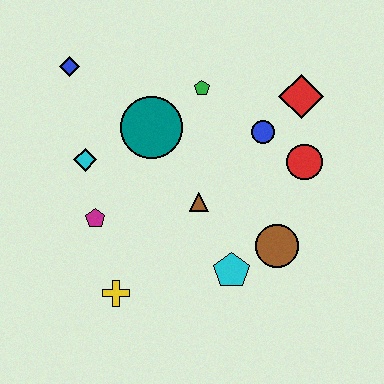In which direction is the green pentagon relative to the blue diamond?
The green pentagon is to the right of the blue diamond.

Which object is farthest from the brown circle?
The blue diamond is farthest from the brown circle.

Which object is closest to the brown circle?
The cyan pentagon is closest to the brown circle.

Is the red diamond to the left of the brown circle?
No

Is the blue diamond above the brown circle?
Yes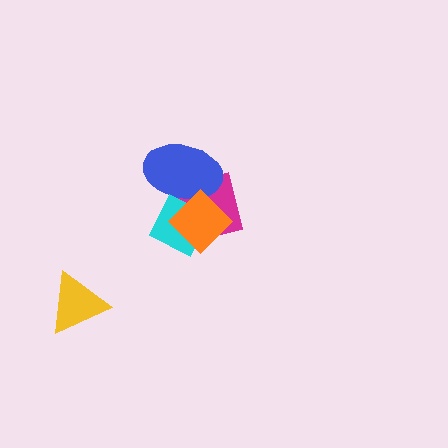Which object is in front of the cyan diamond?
The orange diamond is in front of the cyan diamond.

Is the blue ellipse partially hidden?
Yes, it is partially covered by another shape.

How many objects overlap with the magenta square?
3 objects overlap with the magenta square.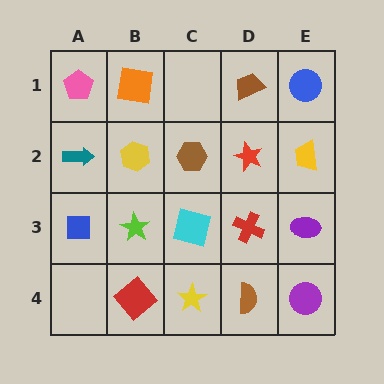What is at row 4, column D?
A brown semicircle.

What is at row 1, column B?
An orange square.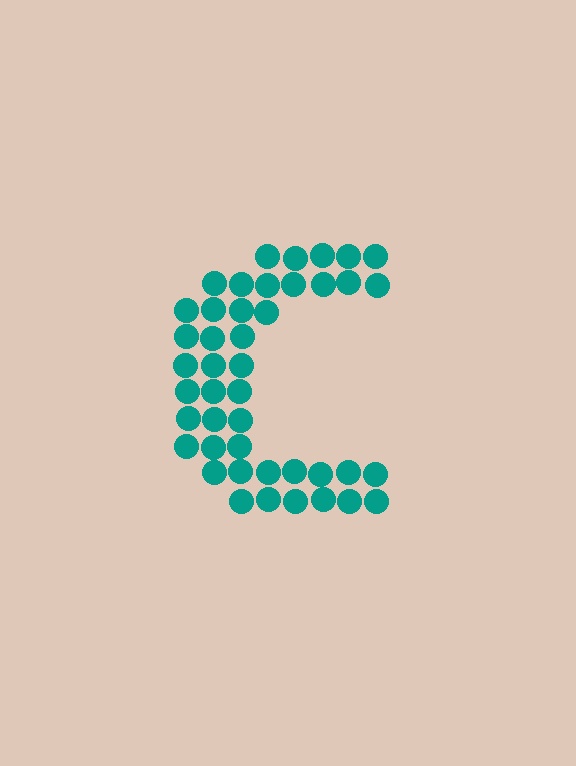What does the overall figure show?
The overall figure shows the letter C.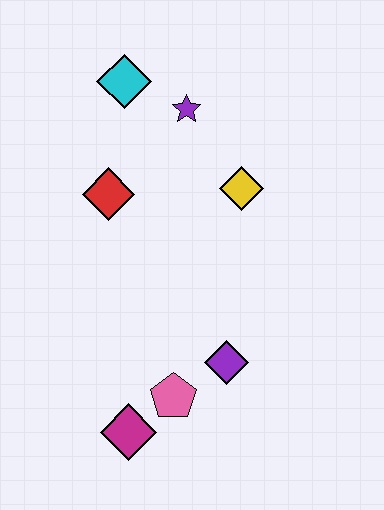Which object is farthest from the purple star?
The magenta diamond is farthest from the purple star.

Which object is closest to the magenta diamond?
The pink pentagon is closest to the magenta diamond.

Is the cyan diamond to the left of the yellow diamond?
Yes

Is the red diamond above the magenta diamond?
Yes